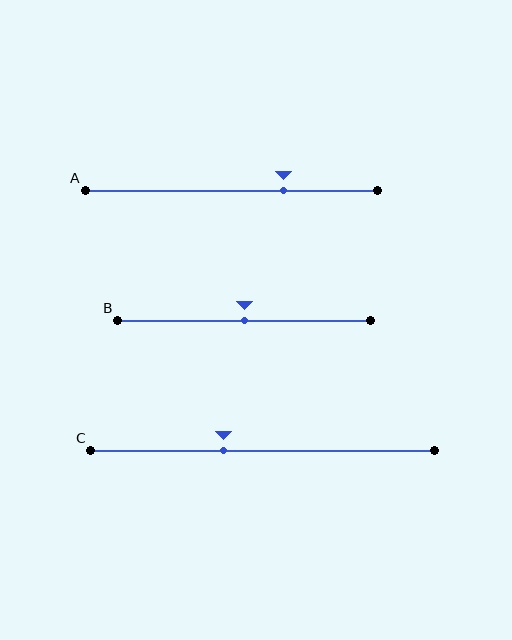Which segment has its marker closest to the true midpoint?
Segment B has its marker closest to the true midpoint.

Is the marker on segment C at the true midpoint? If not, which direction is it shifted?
No, the marker on segment C is shifted to the left by about 11% of the segment length.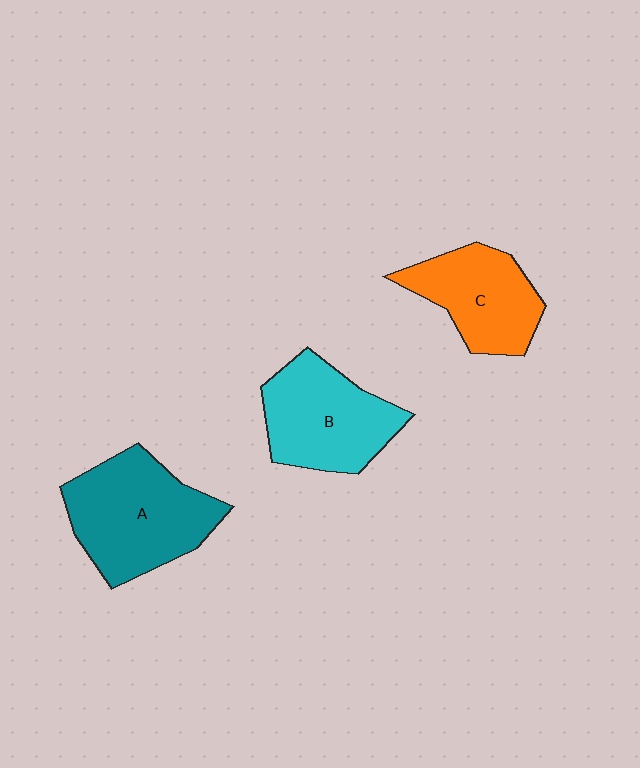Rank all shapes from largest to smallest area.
From largest to smallest: A (teal), B (cyan), C (orange).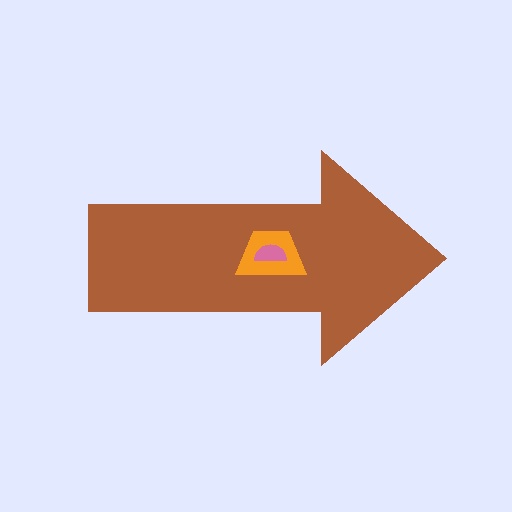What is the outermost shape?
The brown arrow.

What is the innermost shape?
The pink semicircle.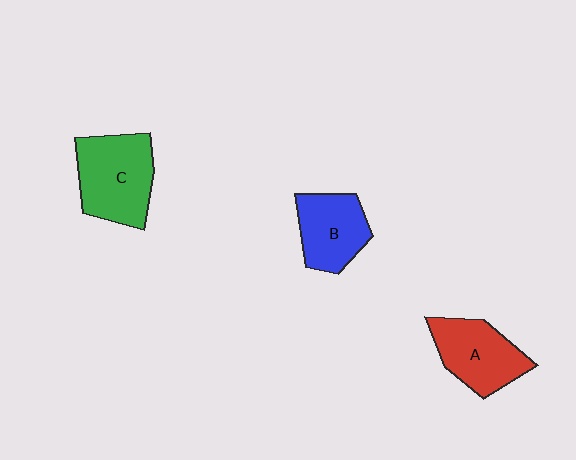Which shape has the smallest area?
Shape B (blue).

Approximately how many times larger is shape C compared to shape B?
Approximately 1.3 times.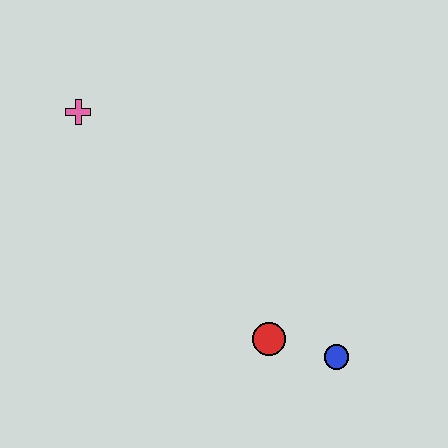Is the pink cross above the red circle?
Yes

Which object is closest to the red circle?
The blue circle is closest to the red circle.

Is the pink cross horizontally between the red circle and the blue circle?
No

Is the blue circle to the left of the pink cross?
No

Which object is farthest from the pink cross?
The blue circle is farthest from the pink cross.